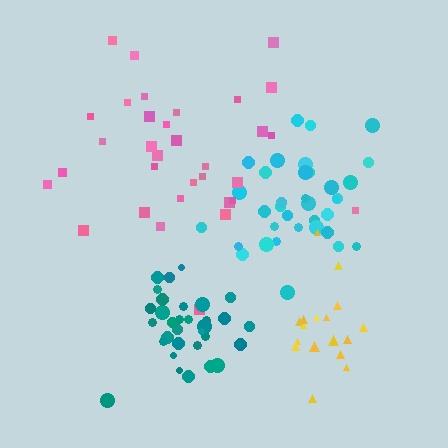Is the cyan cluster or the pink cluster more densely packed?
Cyan.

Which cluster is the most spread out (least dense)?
Pink.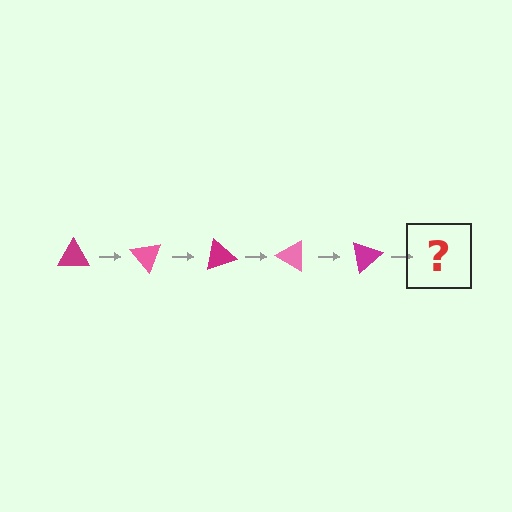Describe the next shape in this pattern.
It should be a pink triangle, rotated 250 degrees from the start.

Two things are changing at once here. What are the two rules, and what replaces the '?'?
The two rules are that it rotates 50 degrees each step and the color cycles through magenta and pink. The '?' should be a pink triangle, rotated 250 degrees from the start.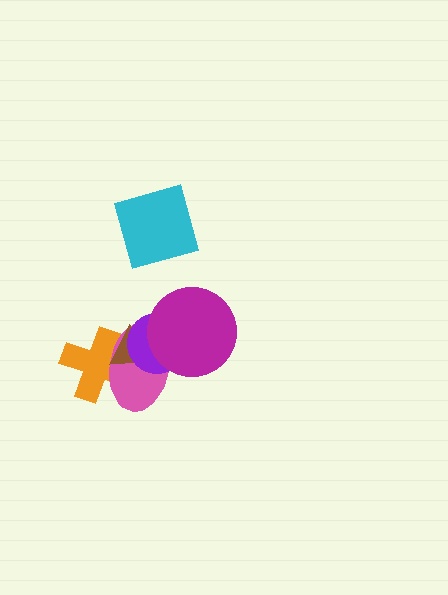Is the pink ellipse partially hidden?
Yes, it is partially covered by another shape.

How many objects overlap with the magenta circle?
2 objects overlap with the magenta circle.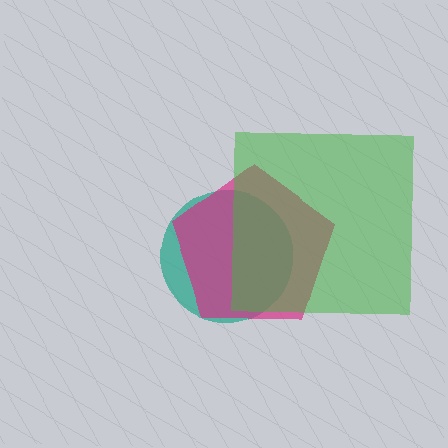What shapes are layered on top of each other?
The layered shapes are: a teal circle, a magenta pentagon, a green square.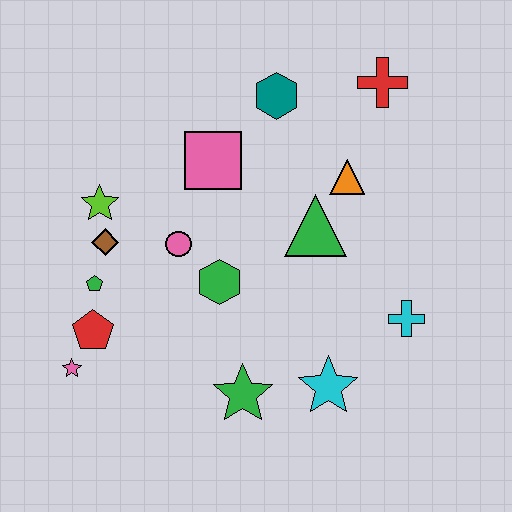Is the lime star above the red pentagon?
Yes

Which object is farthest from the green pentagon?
The red cross is farthest from the green pentagon.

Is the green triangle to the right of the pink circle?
Yes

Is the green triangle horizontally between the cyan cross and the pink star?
Yes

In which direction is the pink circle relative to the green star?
The pink circle is above the green star.